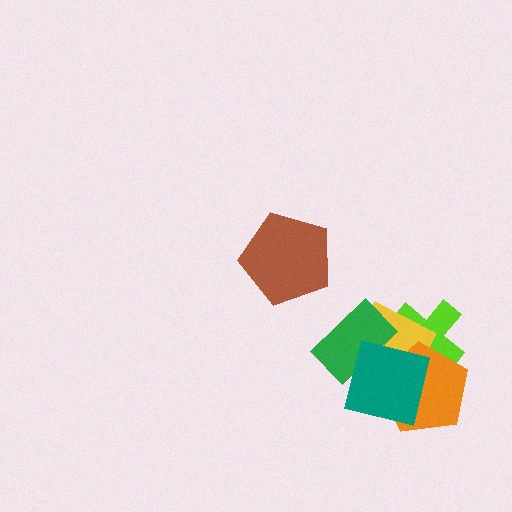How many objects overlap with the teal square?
4 objects overlap with the teal square.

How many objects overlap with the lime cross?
3 objects overlap with the lime cross.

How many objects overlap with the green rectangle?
2 objects overlap with the green rectangle.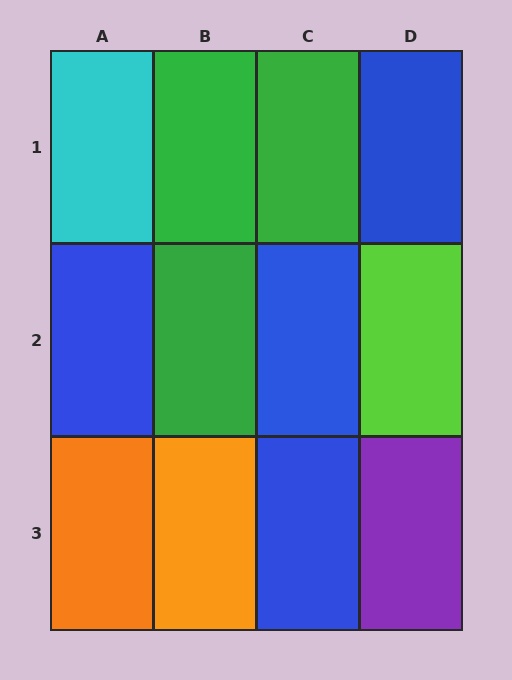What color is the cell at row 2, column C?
Blue.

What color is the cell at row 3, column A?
Orange.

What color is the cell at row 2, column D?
Lime.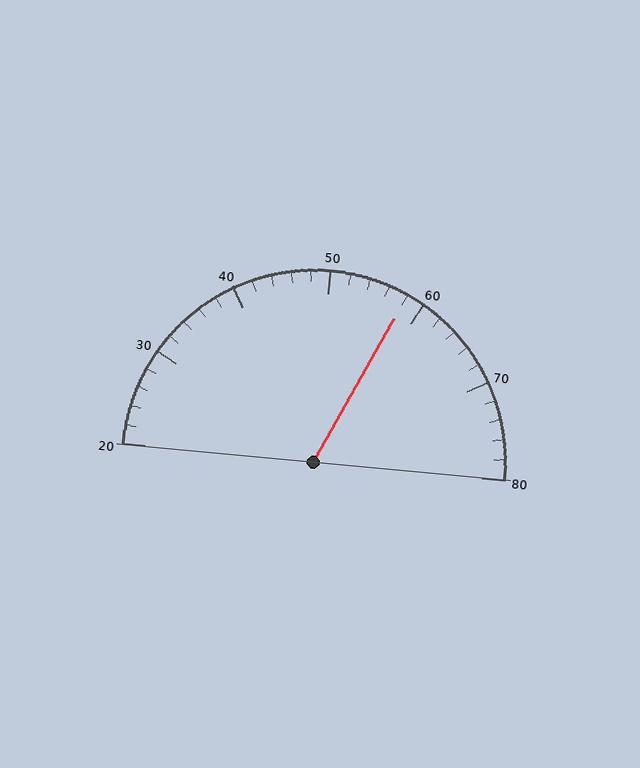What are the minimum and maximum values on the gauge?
The gauge ranges from 20 to 80.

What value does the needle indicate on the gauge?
The needle indicates approximately 58.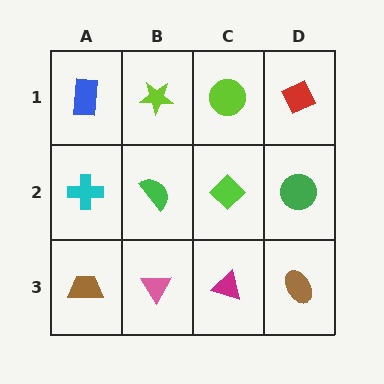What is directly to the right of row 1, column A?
A lime star.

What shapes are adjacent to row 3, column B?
A green semicircle (row 2, column B), a brown trapezoid (row 3, column A), a magenta triangle (row 3, column C).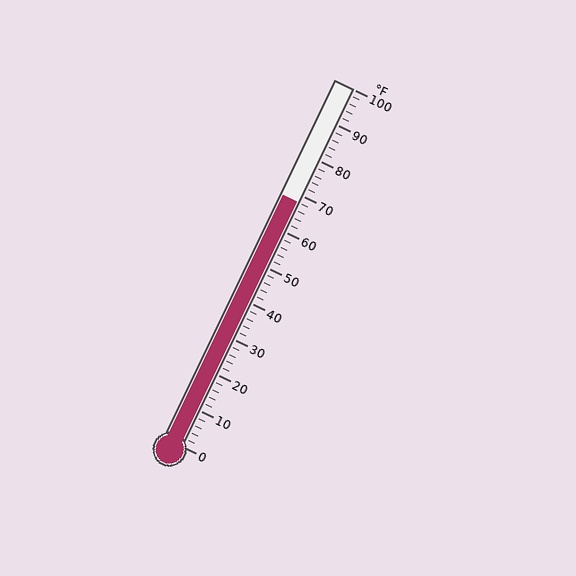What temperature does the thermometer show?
The thermometer shows approximately 68°F.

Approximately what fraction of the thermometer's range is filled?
The thermometer is filled to approximately 70% of its range.